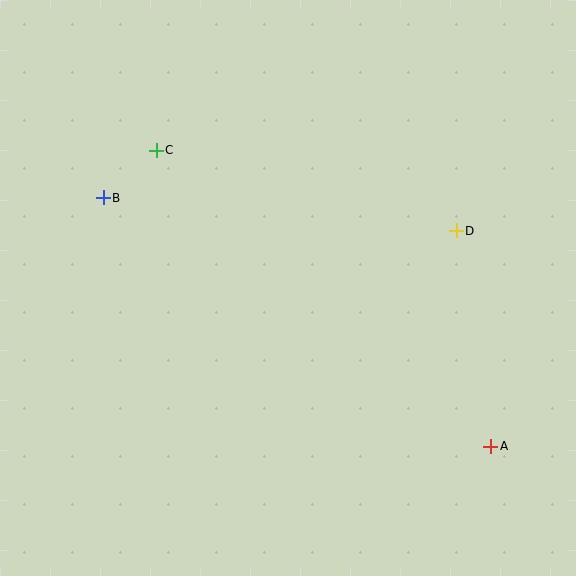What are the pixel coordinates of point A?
Point A is at (491, 446).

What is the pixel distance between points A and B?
The distance between A and B is 460 pixels.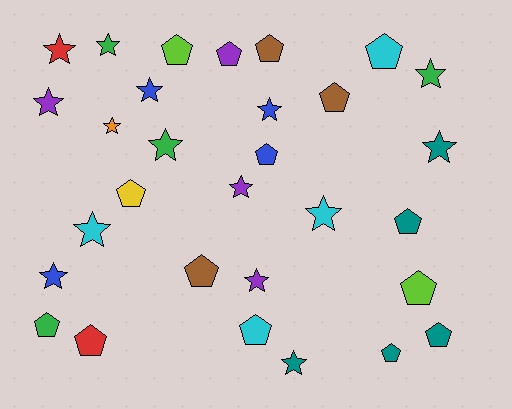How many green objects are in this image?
There are 4 green objects.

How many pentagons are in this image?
There are 15 pentagons.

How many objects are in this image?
There are 30 objects.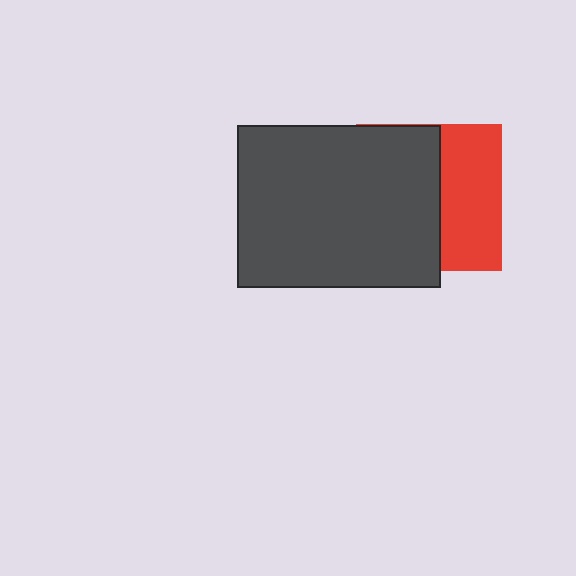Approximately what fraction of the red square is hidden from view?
Roughly 58% of the red square is hidden behind the dark gray rectangle.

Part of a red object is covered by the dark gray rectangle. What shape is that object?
It is a square.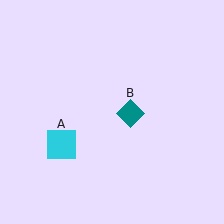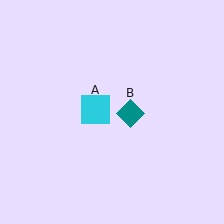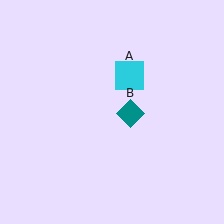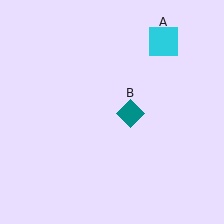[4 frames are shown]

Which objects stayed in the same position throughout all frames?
Teal diamond (object B) remained stationary.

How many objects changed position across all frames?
1 object changed position: cyan square (object A).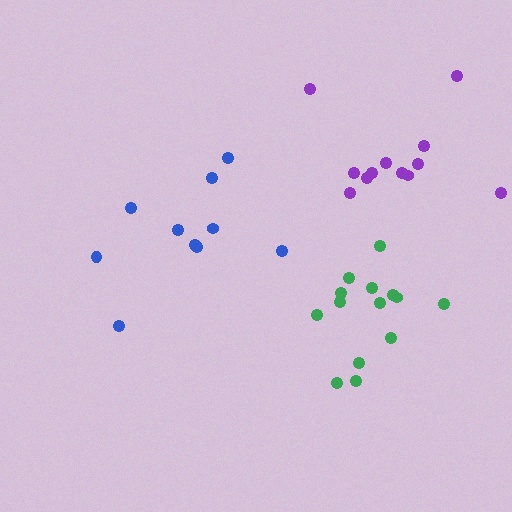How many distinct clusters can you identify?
There are 3 distinct clusters.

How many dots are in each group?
Group 1: 10 dots, Group 2: 14 dots, Group 3: 12 dots (36 total).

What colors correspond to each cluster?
The clusters are colored: blue, green, purple.